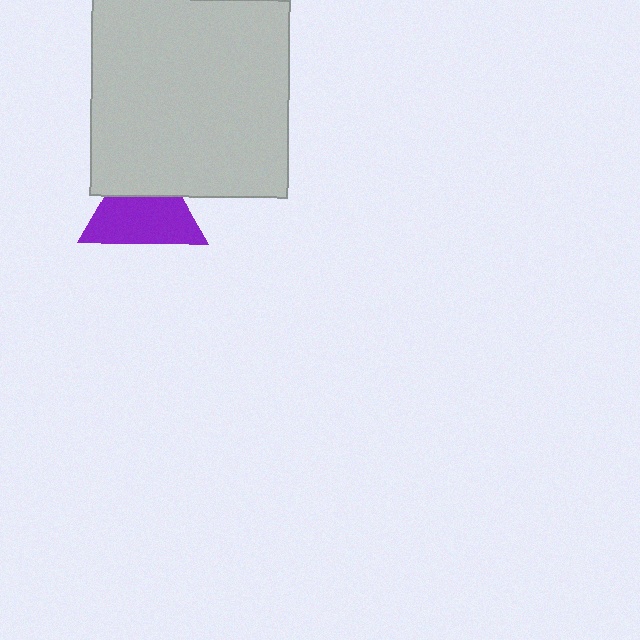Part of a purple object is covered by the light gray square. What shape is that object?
It is a triangle.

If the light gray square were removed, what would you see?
You would see the complete purple triangle.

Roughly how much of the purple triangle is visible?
About half of it is visible (roughly 64%).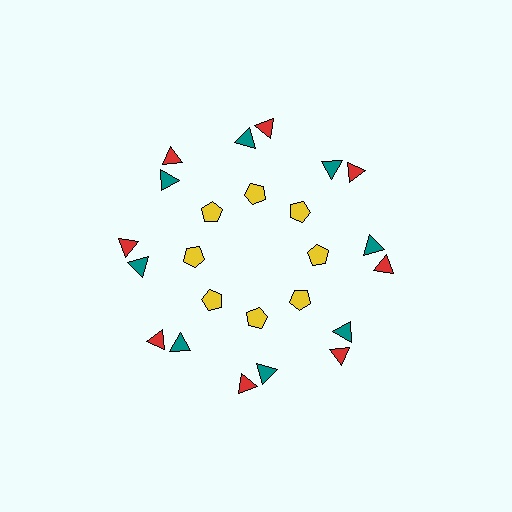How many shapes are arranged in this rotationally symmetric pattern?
There are 24 shapes, arranged in 8 groups of 3.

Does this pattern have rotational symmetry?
Yes, this pattern has 8-fold rotational symmetry. It looks the same after rotating 45 degrees around the center.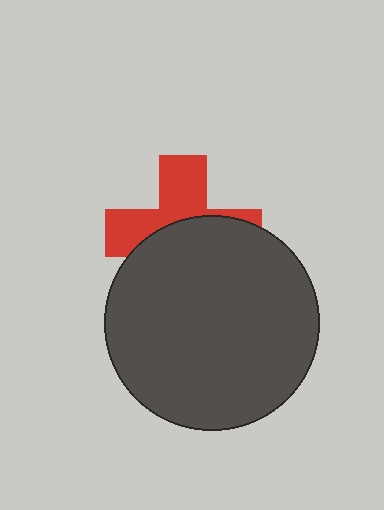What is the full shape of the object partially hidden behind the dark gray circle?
The partially hidden object is a red cross.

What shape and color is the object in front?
The object in front is a dark gray circle.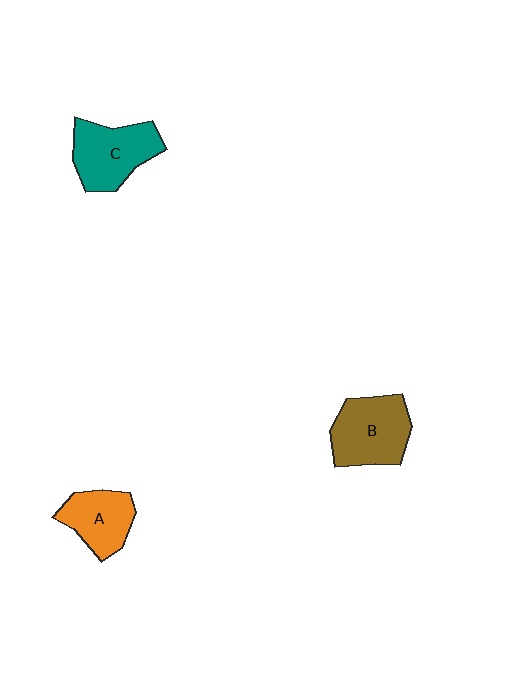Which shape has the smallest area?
Shape A (orange).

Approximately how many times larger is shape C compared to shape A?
Approximately 1.3 times.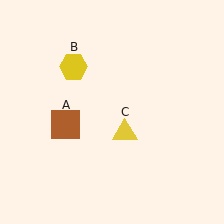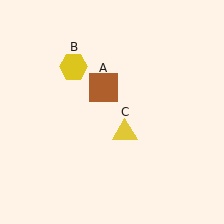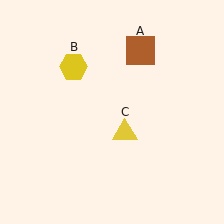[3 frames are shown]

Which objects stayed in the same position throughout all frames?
Yellow hexagon (object B) and yellow triangle (object C) remained stationary.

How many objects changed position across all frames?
1 object changed position: brown square (object A).